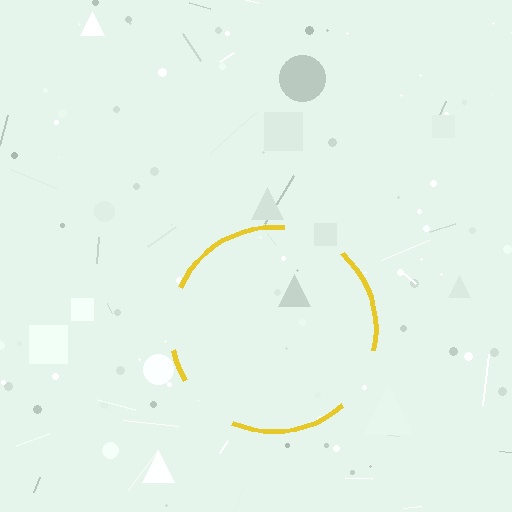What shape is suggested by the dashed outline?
The dashed outline suggests a circle.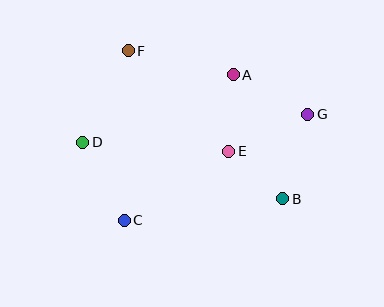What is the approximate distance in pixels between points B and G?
The distance between B and G is approximately 88 pixels.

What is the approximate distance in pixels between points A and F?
The distance between A and F is approximately 108 pixels.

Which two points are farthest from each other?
Points D and G are farthest from each other.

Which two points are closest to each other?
Points B and E are closest to each other.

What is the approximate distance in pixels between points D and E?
The distance between D and E is approximately 146 pixels.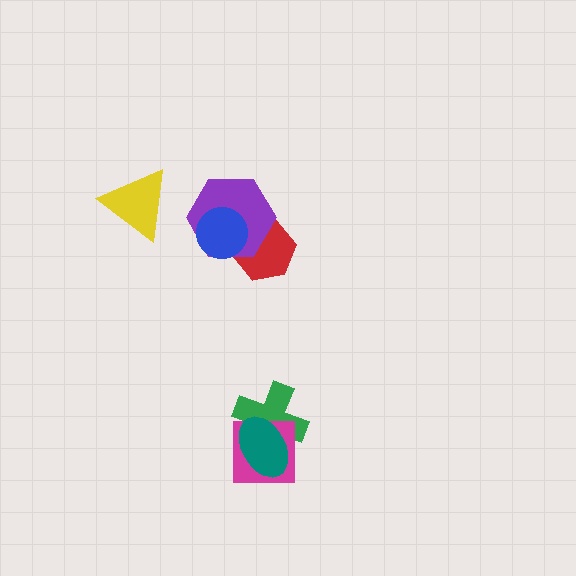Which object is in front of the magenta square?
The teal ellipse is in front of the magenta square.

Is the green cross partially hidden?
Yes, it is partially covered by another shape.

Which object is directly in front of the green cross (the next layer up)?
The magenta square is directly in front of the green cross.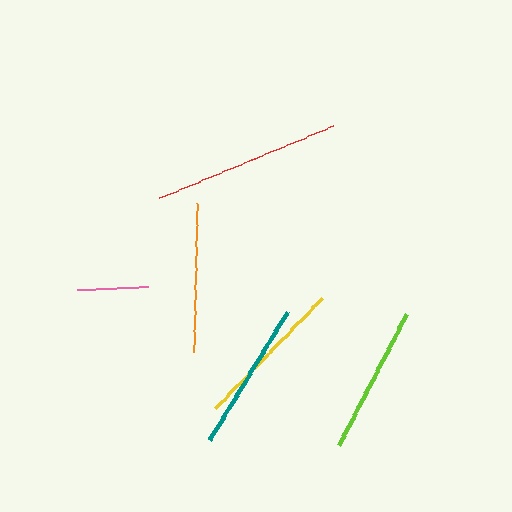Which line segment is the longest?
The red line is the longest at approximately 188 pixels.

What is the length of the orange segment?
The orange segment is approximately 150 pixels long.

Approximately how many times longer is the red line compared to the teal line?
The red line is approximately 1.2 times the length of the teal line.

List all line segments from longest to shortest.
From longest to shortest: red, yellow, teal, orange, lime, pink.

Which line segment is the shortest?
The pink line is the shortest at approximately 70 pixels.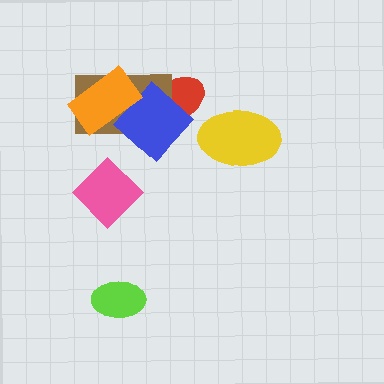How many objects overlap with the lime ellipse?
0 objects overlap with the lime ellipse.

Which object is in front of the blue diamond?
The orange rectangle is in front of the blue diamond.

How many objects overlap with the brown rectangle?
3 objects overlap with the brown rectangle.